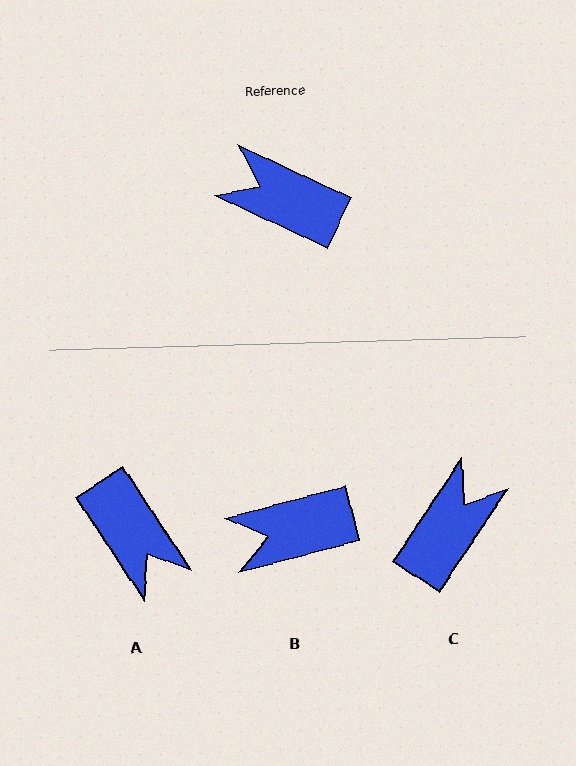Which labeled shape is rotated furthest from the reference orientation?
A, about 149 degrees away.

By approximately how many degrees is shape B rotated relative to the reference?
Approximately 40 degrees counter-clockwise.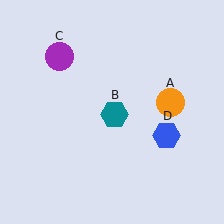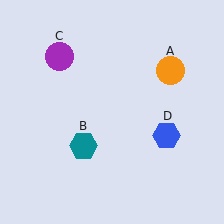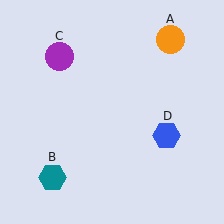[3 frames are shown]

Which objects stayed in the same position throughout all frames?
Purple circle (object C) and blue hexagon (object D) remained stationary.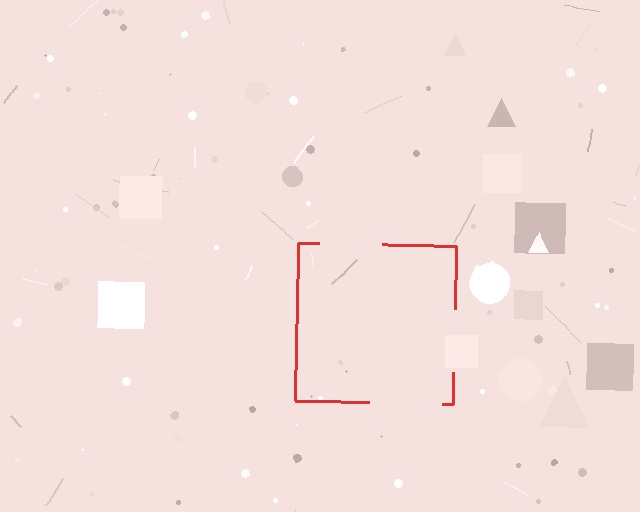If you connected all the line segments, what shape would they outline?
They would outline a square.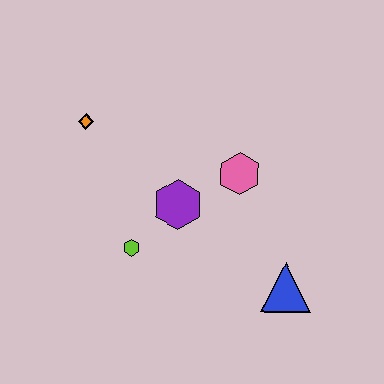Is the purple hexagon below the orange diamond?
Yes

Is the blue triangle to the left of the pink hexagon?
No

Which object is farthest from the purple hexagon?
The blue triangle is farthest from the purple hexagon.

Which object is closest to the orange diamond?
The purple hexagon is closest to the orange diamond.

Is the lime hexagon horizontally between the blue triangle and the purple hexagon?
No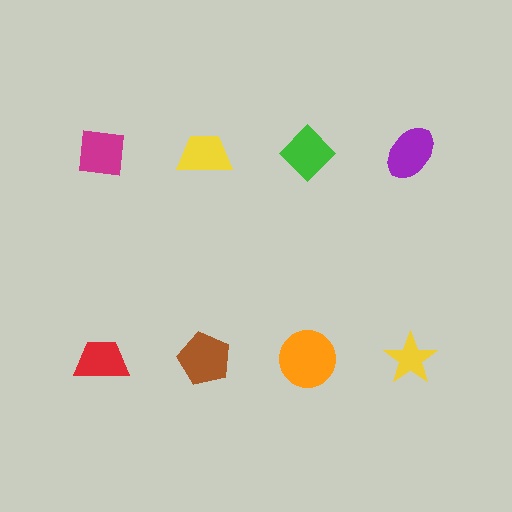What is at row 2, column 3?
An orange circle.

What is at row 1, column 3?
A green diamond.